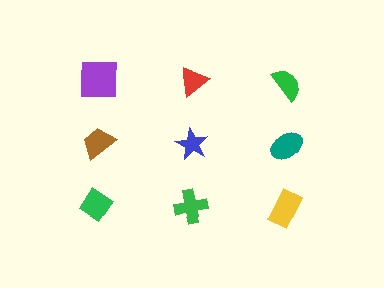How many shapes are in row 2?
3 shapes.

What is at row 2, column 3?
A teal ellipse.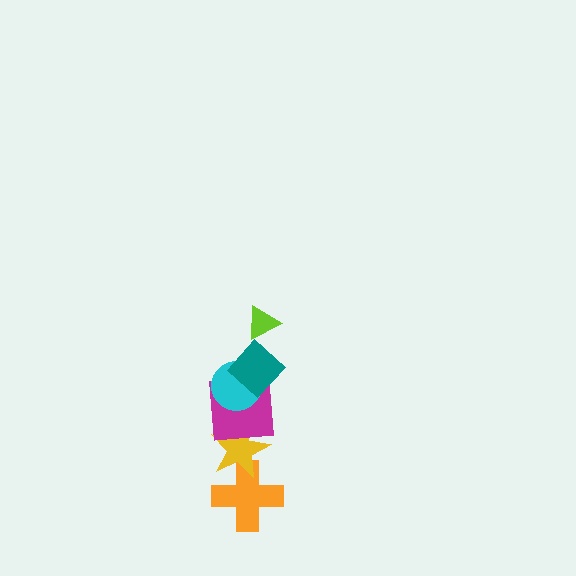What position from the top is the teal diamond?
The teal diamond is 2nd from the top.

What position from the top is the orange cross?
The orange cross is 6th from the top.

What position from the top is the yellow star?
The yellow star is 5th from the top.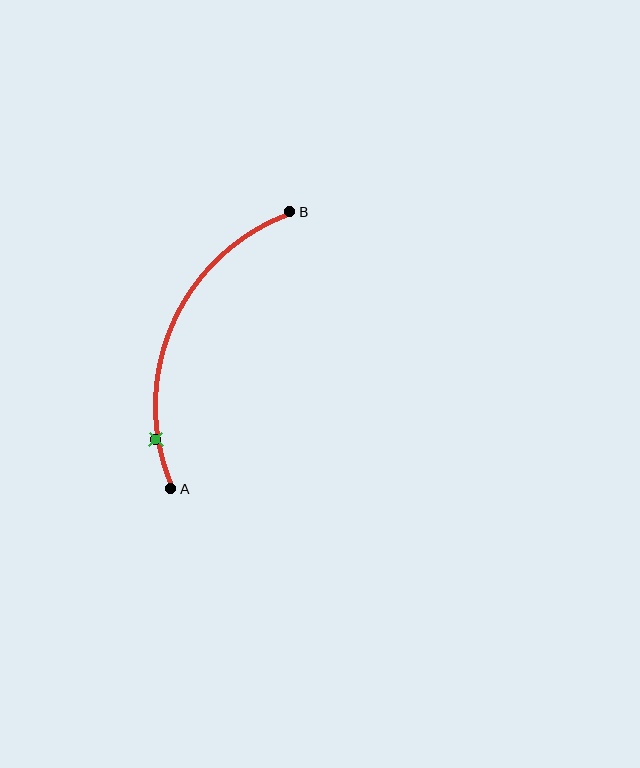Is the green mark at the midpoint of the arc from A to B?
No. The green mark lies on the arc but is closer to endpoint A. The arc midpoint would be at the point on the curve equidistant along the arc from both A and B.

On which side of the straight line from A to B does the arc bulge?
The arc bulges to the left of the straight line connecting A and B.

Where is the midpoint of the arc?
The arc midpoint is the point on the curve farthest from the straight line joining A and B. It sits to the left of that line.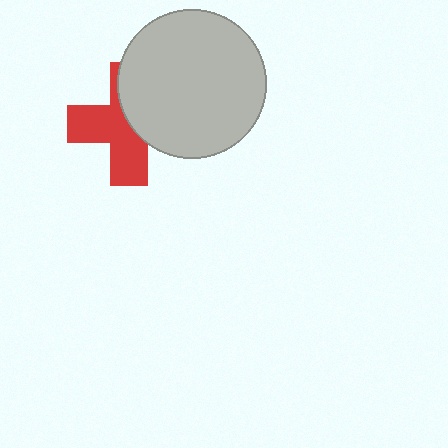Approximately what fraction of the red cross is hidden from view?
Roughly 45% of the red cross is hidden behind the light gray circle.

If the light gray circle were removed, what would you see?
You would see the complete red cross.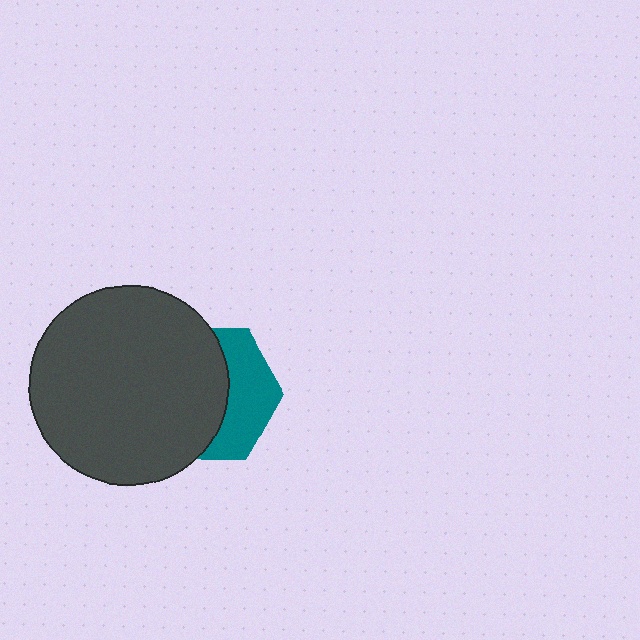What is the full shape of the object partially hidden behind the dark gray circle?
The partially hidden object is a teal hexagon.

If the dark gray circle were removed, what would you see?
You would see the complete teal hexagon.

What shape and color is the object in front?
The object in front is a dark gray circle.